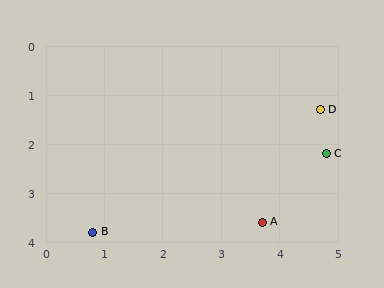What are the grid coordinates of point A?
Point A is at approximately (3.7, 3.6).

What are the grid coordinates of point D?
Point D is at approximately (4.7, 1.3).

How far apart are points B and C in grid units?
Points B and C are about 4.3 grid units apart.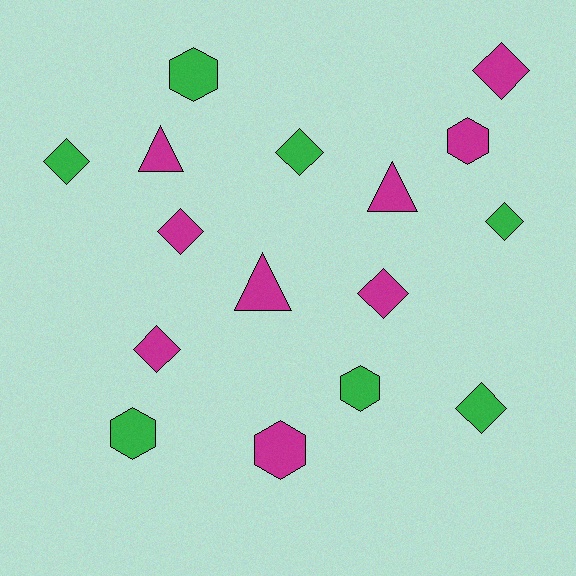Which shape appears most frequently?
Diamond, with 8 objects.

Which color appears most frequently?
Magenta, with 9 objects.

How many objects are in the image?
There are 16 objects.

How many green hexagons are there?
There are 3 green hexagons.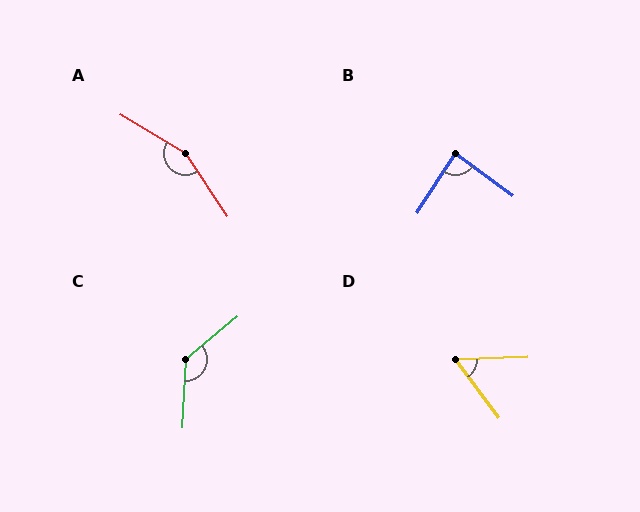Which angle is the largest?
A, at approximately 154 degrees.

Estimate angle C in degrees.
Approximately 132 degrees.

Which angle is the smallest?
D, at approximately 56 degrees.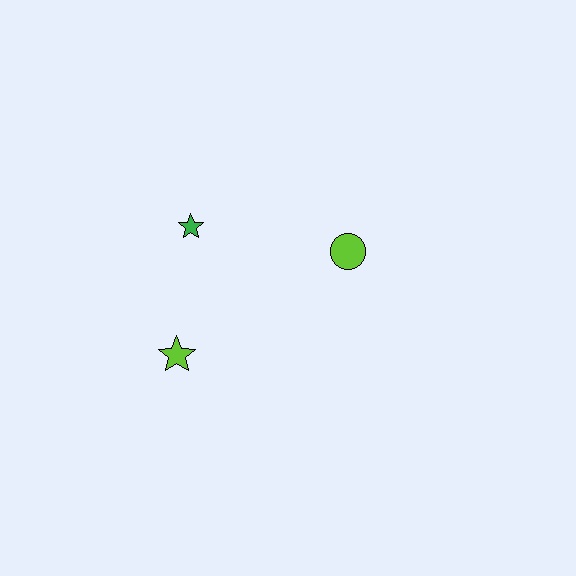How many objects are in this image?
There are 3 objects.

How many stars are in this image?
There are 2 stars.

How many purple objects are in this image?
There are no purple objects.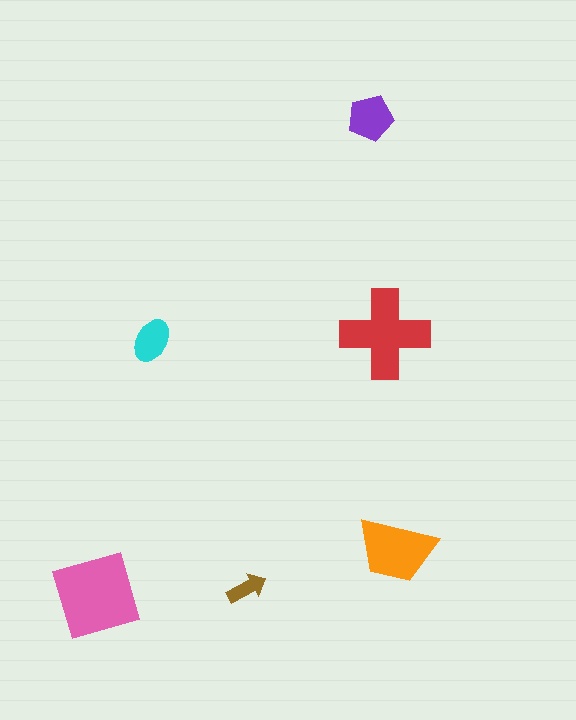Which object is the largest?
The pink square.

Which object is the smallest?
The brown arrow.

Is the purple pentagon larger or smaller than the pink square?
Smaller.